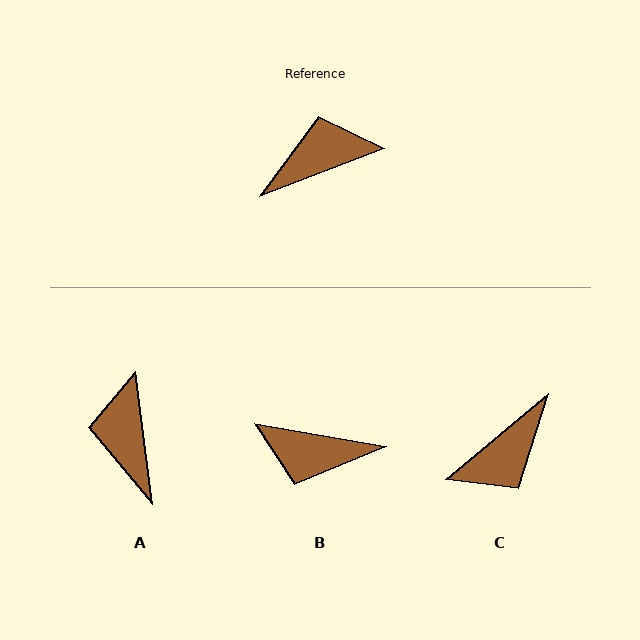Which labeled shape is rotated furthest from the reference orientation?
C, about 161 degrees away.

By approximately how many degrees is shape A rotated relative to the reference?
Approximately 76 degrees counter-clockwise.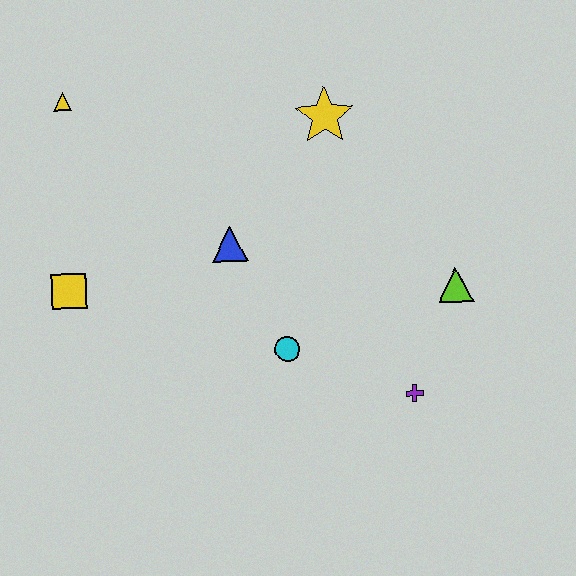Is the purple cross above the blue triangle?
No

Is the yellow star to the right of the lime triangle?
No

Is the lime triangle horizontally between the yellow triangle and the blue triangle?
No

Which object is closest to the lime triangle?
The purple cross is closest to the lime triangle.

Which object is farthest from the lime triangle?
The yellow triangle is farthest from the lime triangle.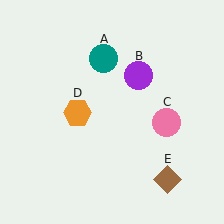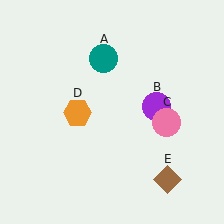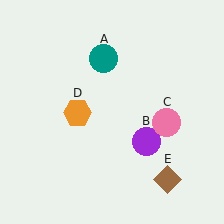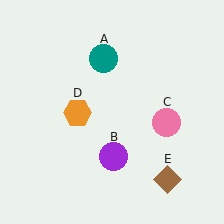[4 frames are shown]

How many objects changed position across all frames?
1 object changed position: purple circle (object B).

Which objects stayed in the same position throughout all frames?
Teal circle (object A) and pink circle (object C) and orange hexagon (object D) and brown diamond (object E) remained stationary.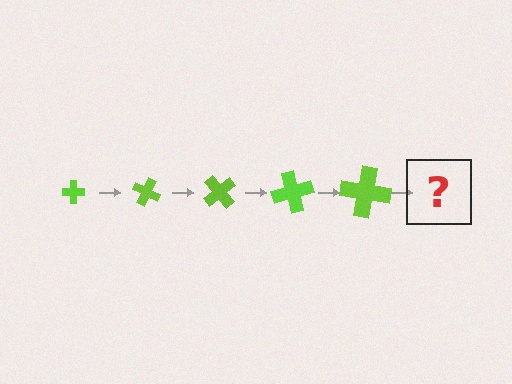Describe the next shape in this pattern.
It should be a cross, larger than the previous one and rotated 125 degrees from the start.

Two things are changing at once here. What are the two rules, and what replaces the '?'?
The two rules are that the cross grows larger each step and it rotates 25 degrees each step. The '?' should be a cross, larger than the previous one and rotated 125 degrees from the start.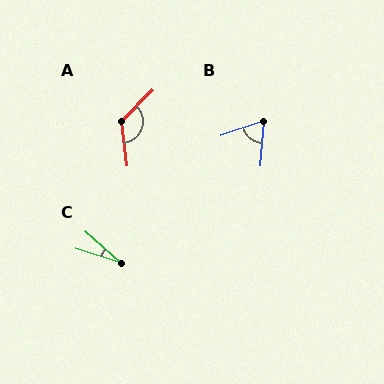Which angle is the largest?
A, at approximately 128 degrees.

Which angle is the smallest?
C, at approximately 25 degrees.